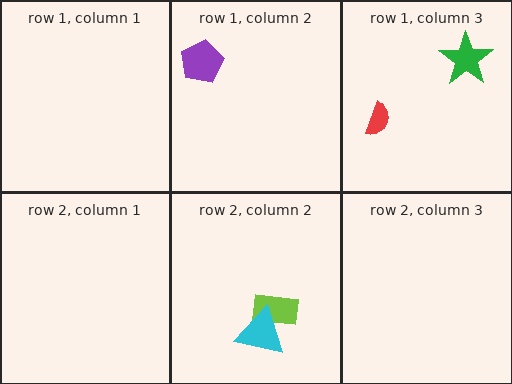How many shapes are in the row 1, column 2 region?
1.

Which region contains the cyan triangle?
The row 2, column 2 region.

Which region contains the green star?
The row 1, column 3 region.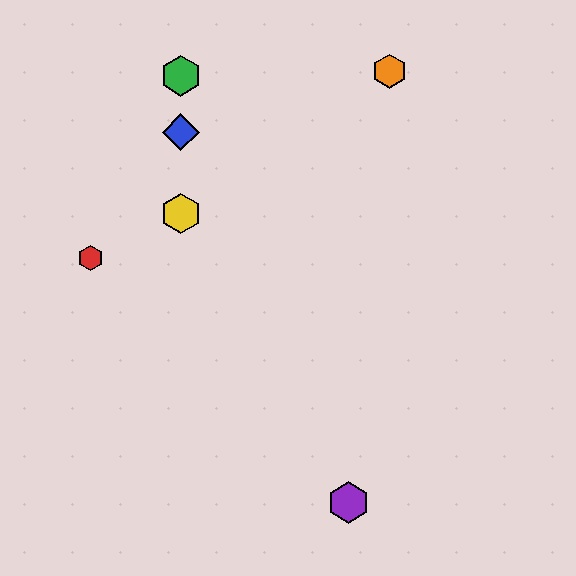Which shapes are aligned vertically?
The blue diamond, the green hexagon, the yellow hexagon are aligned vertically.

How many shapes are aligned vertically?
3 shapes (the blue diamond, the green hexagon, the yellow hexagon) are aligned vertically.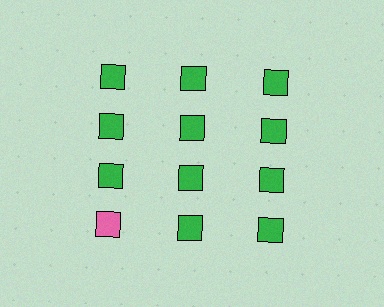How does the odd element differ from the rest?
It has a different color: pink instead of green.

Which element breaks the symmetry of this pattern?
The pink square in the fourth row, leftmost column breaks the symmetry. All other shapes are green squares.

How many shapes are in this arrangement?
There are 12 shapes arranged in a grid pattern.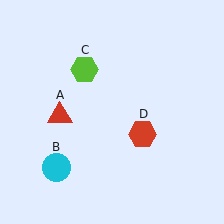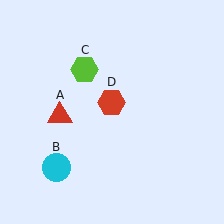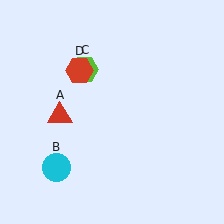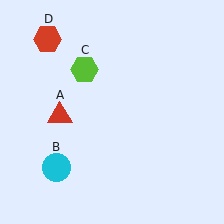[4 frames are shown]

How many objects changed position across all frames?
1 object changed position: red hexagon (object D).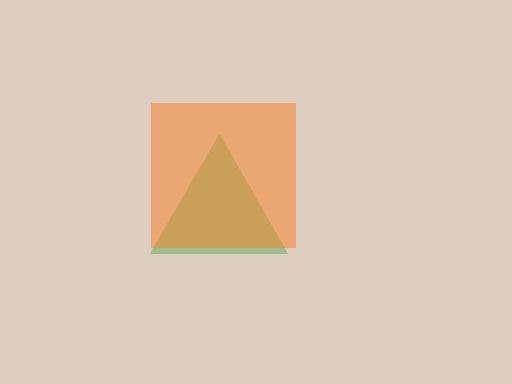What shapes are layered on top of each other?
The layered shapes are: a green triangle, an orange square.